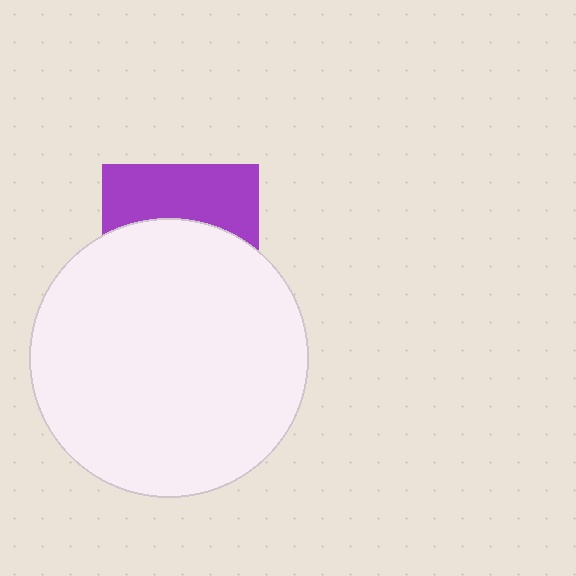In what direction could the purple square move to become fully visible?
The purple square could move up. That would shift it out from behind the white circle entirely.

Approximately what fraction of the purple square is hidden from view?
Roughly 60% of the purple square is hidden behind the white circle.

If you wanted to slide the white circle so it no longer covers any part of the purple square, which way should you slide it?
Slide it down — that is the most direct way to separate the two shapes.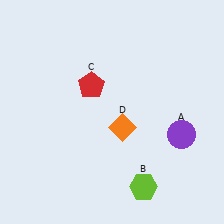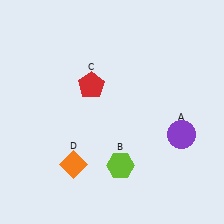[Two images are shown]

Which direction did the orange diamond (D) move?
The orange diamond (D) moved left.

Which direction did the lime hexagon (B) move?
The lime hexagon (B) moved left.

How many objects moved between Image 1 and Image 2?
2 objects moved between the two images.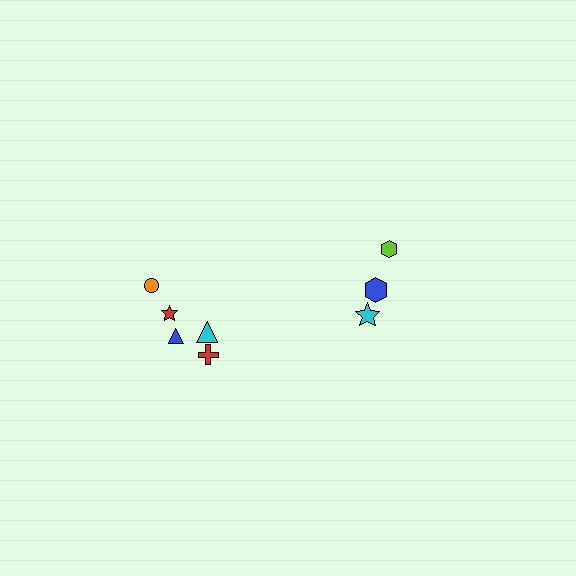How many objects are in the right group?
There are 3 objects.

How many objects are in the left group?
There are 5 objects.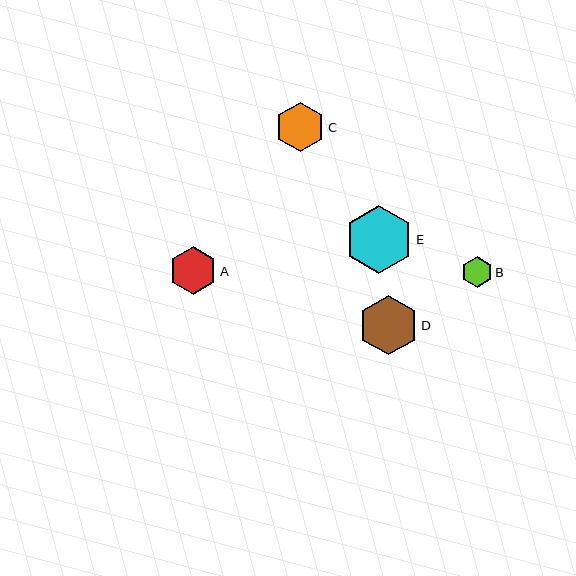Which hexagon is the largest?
Hexagon E is the largest with a size of approximately 68 pixels.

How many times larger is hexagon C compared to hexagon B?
Hexagon C is approximately 1.6 times the size of hexagon B.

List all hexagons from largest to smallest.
From largest to smallest: E, D, C, A, B.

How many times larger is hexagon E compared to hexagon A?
Hexagon E is approximately 1.4 times the size of hexagon A.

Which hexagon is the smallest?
Hexagon B is the smallest with a size of approximately 31 pixels.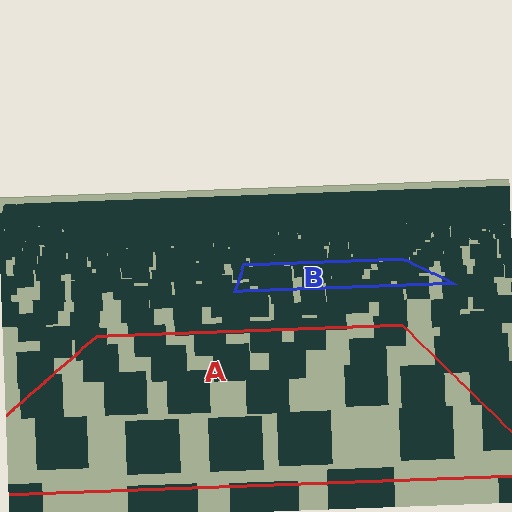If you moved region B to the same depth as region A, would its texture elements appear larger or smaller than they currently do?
They would appear larger. At a closer depth, the same texture elements are projected at a bigger on-screen size.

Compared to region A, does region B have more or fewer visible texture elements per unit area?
Region B has more texture elements per unit area — they are packed more densely because it is farther away.